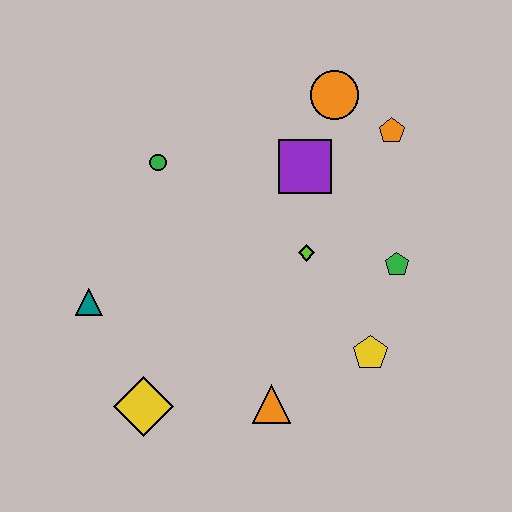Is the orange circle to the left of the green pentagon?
Yes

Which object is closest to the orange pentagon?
The orange circle is closest to the orange pentagon.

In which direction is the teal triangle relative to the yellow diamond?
The teal triangle is above the yellow diamond.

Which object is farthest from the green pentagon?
The teal triangle is farthest from the green pentagon.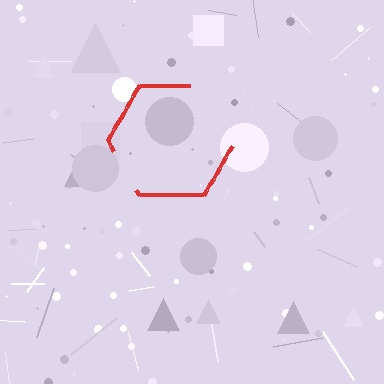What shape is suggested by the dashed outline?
The dashed outline suggests a hexagon.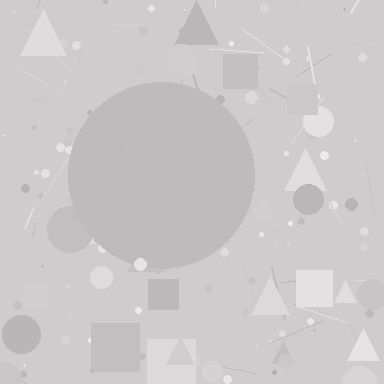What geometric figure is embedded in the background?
A circle is embedded in the background.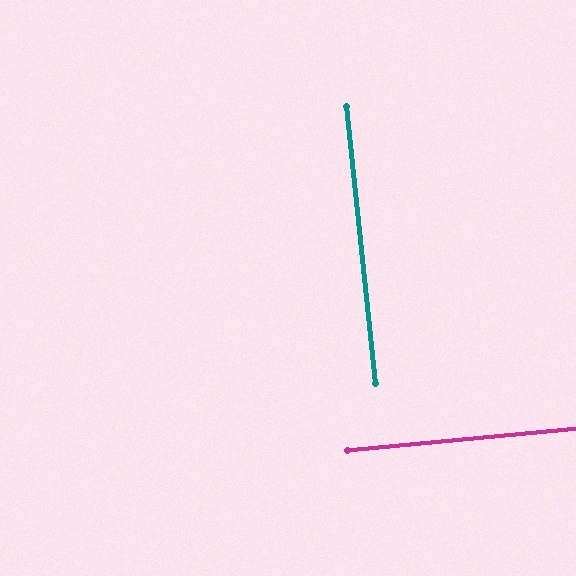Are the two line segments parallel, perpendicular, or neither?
Perpendicular — they meet at approximately 89°.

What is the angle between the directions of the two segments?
Approximately 89 degrees.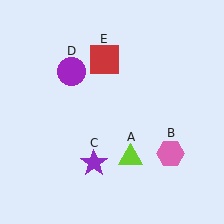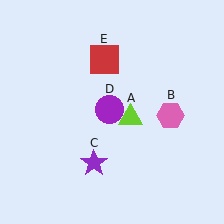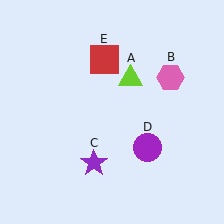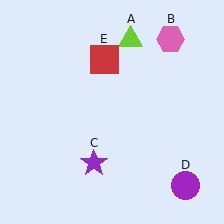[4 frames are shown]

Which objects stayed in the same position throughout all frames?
Purple star (object C) and red square (object E) remained stationary.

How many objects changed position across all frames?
3 objects changed position: lime triangle (object A), pink hexagon (object B), purple circle (object D).